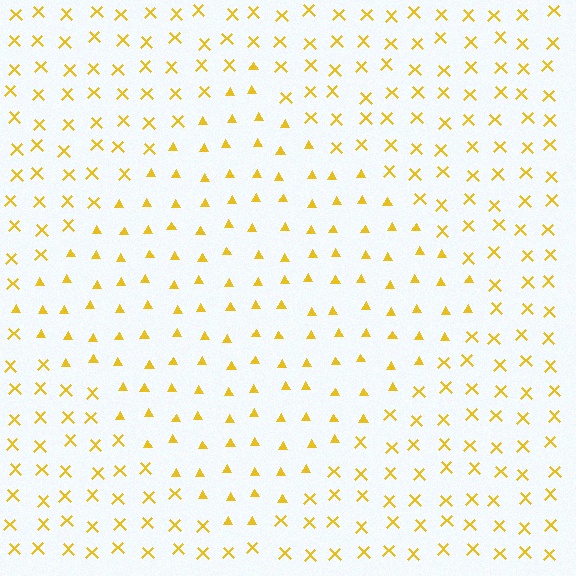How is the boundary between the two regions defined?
The boundary is defined by a change in element shape: triangles inside vs. X marks outside. All elements share the same color and spacing.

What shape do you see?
I see a diamond.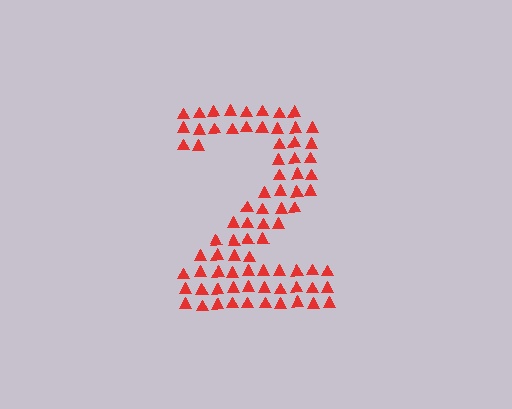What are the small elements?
The small elements are triangles.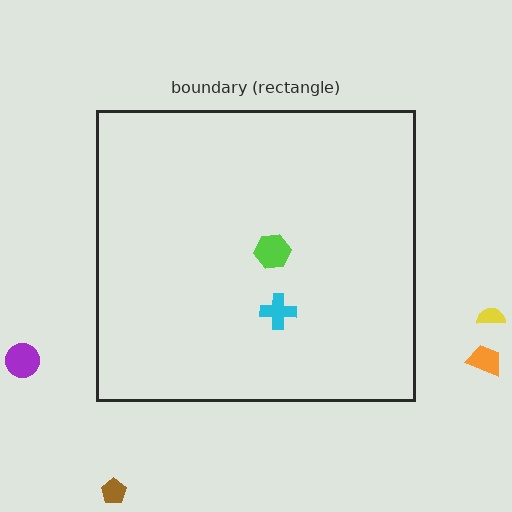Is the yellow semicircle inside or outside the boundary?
Outside.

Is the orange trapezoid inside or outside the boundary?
Outside.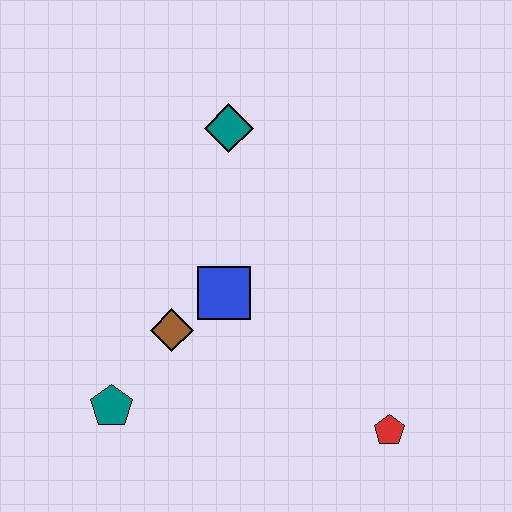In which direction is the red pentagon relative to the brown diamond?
The red pentagon is to the right of the brown diamond.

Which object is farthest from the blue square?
The red pentagon is farthest from the blue square.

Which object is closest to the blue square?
The brown diamond is closest to the blue square.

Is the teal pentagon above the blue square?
No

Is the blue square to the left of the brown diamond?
No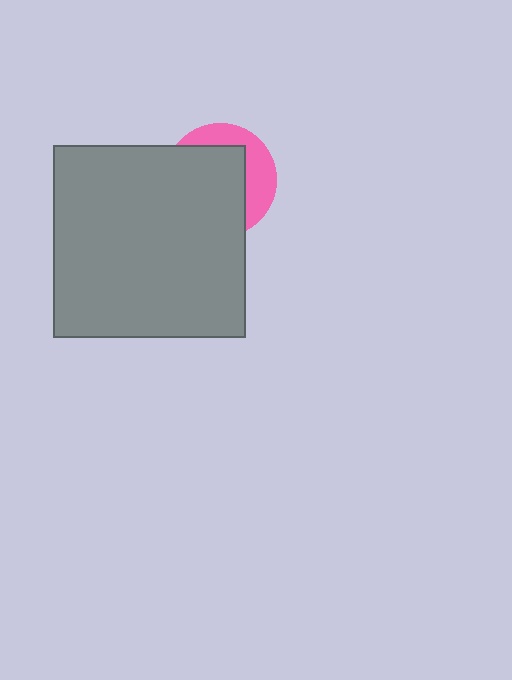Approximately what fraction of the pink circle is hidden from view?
Roughly 65% of the pink circle is hidden behind the gray square.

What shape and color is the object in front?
The object in front is a gray square.